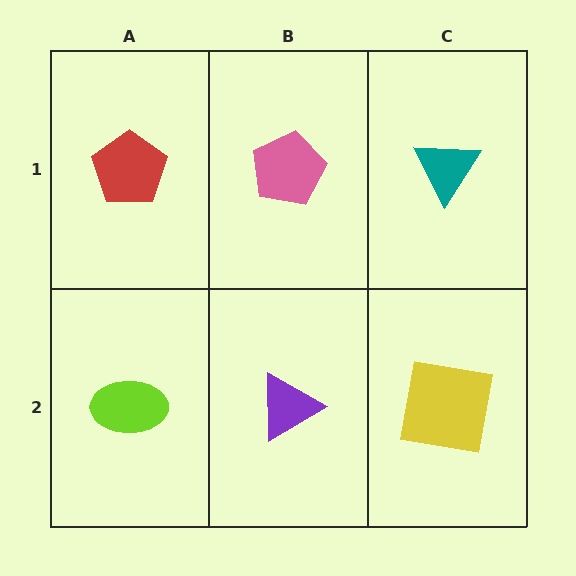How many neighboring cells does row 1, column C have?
2.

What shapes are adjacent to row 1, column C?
A yellow square (row 2, column C), a pink pentagon (row 1, column B).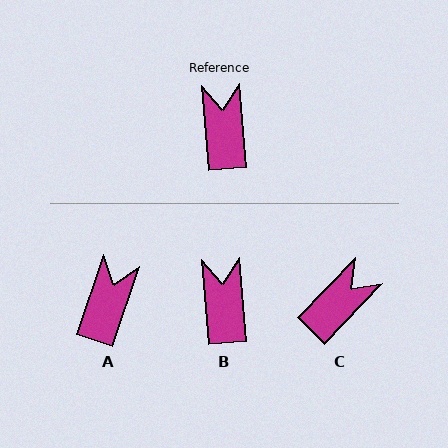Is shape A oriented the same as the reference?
No, it is off by about 23 degrees.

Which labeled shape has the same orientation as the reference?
B.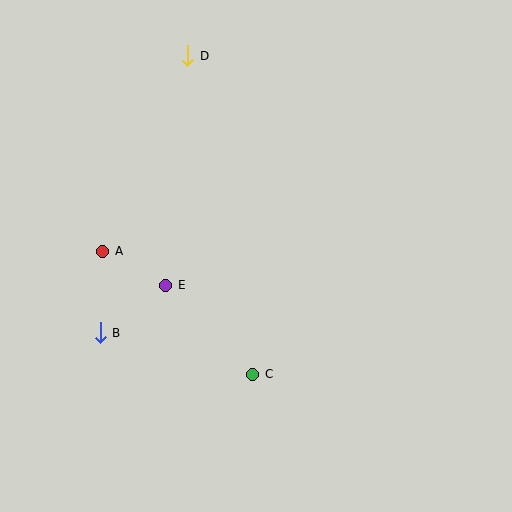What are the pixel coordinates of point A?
Point A is at (103, 251).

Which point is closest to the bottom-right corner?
Point C is closest to the bottom-right corner.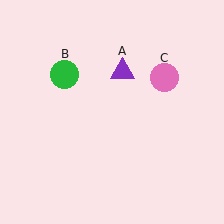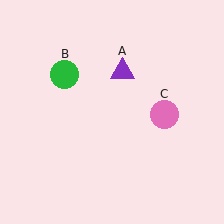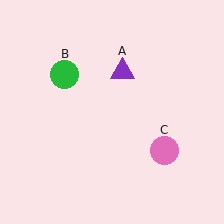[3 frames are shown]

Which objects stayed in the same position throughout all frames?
Purple triangle (object A) and green circle (object B) remained stationary.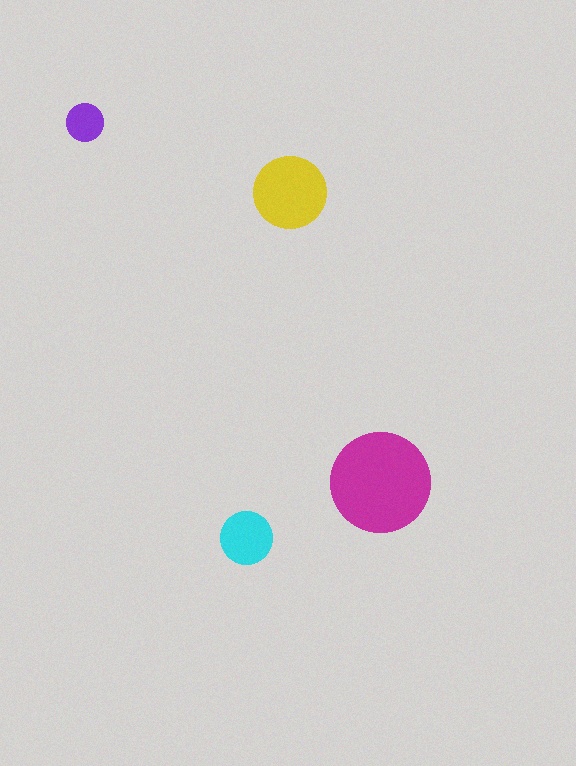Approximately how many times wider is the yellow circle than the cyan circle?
About 1.5 times wider.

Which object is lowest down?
The cyan circle is bottommost.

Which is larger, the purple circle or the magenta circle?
The magenta one.